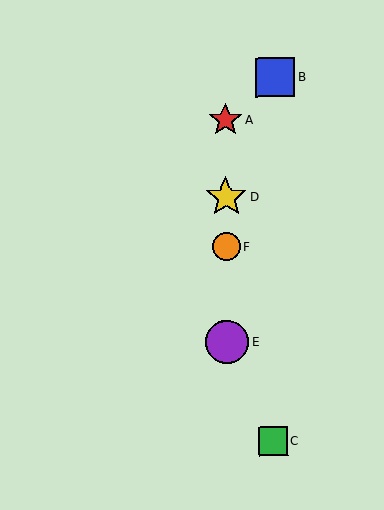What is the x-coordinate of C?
Object C is at x≈273.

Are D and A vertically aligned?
Yes, both are at x≈226.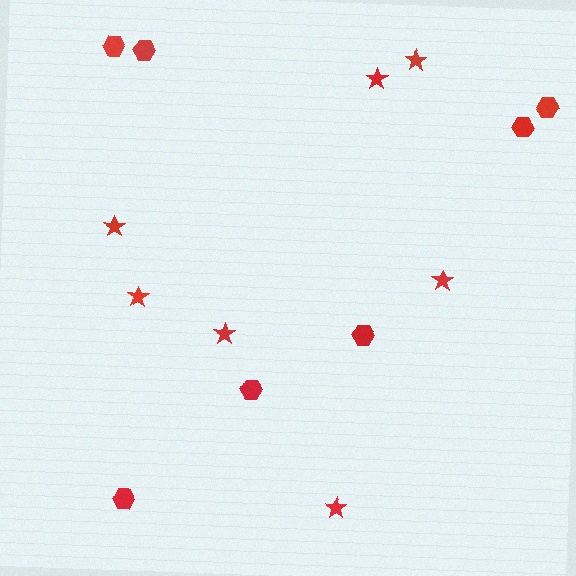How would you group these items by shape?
There are 2 groups: one group of hexagons (7) and one group of stars (7).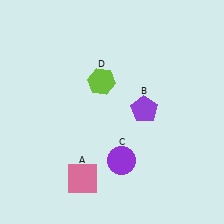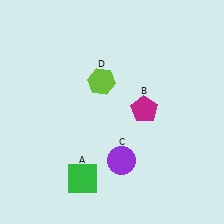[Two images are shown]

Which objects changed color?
A changed from pink to green. B changed from purple to magenta.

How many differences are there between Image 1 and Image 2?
There are 2 differences between the two images.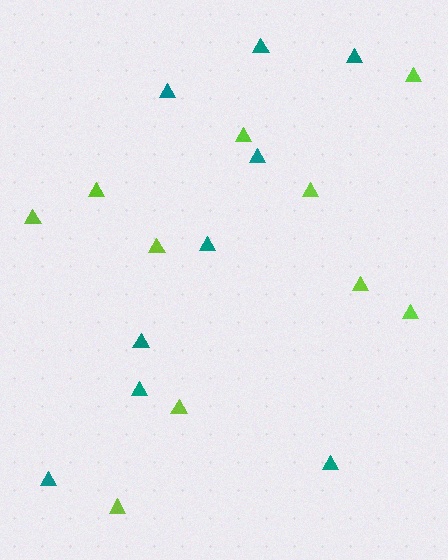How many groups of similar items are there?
There are 2 groups: one group of teal triangles (9) and one group of lime triangles (10).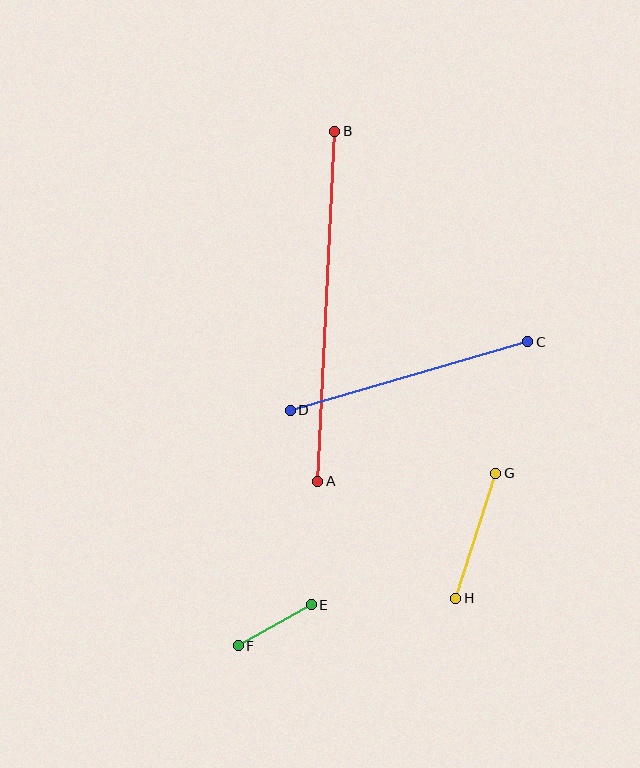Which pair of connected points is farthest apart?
Points A and B are farthest apart.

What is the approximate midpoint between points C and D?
The midpoint is at approximately (409, 376) pixels.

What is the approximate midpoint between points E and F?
The midpoint is at approximately (275, 625) pixels.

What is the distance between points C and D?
The distance is approximately 247 pixels.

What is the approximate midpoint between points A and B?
The midpoint is at approximately (326, 306) pixels.